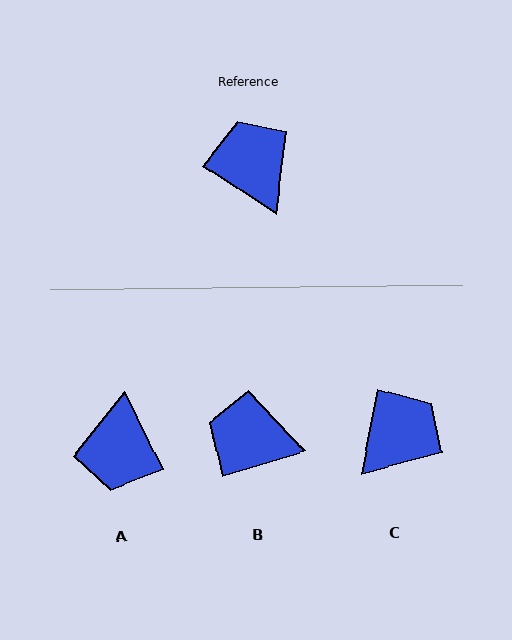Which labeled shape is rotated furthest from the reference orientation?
A, about 150 degrees away.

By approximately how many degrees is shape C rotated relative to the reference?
Approximately 67 degrees clockwise.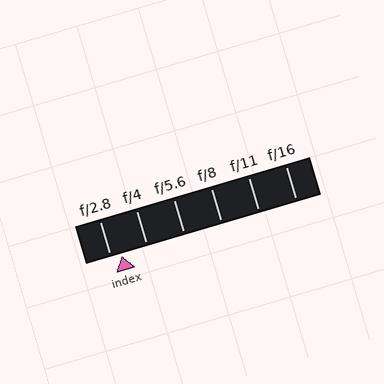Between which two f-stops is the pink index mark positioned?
The index mark is between f/2.8 and f/4.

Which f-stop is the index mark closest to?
The index mark is closest to f/2.8.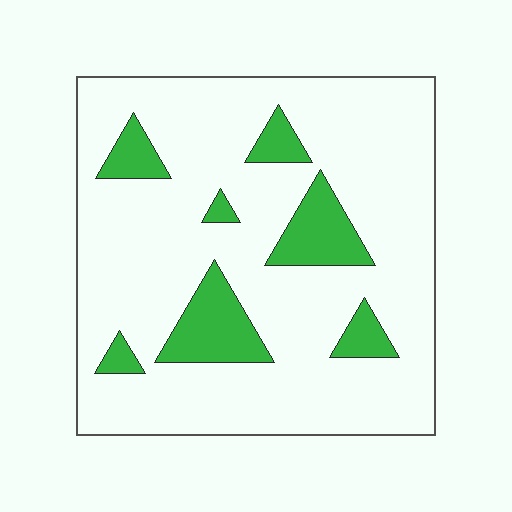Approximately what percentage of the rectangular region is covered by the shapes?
Approximately 15%.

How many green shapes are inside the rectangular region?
7.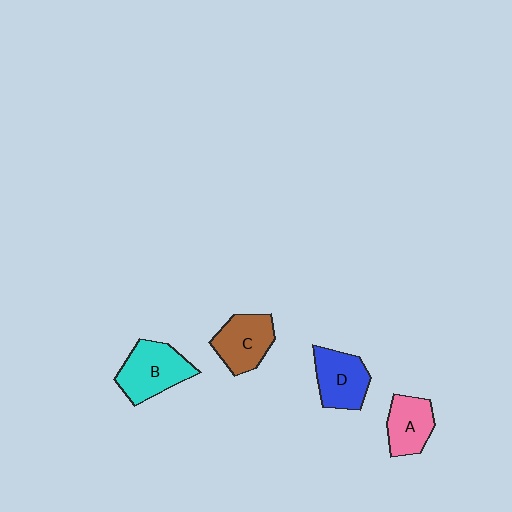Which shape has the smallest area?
Shape A (pink).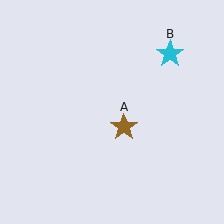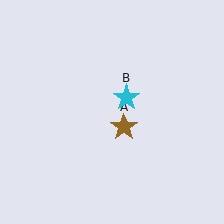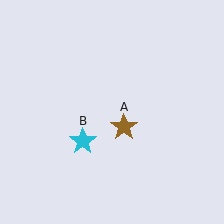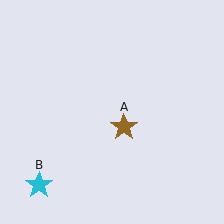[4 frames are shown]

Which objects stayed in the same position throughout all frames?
Brown star (object A) remained stationary.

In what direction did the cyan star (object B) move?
The cyan star (object B) moved down and to the left.